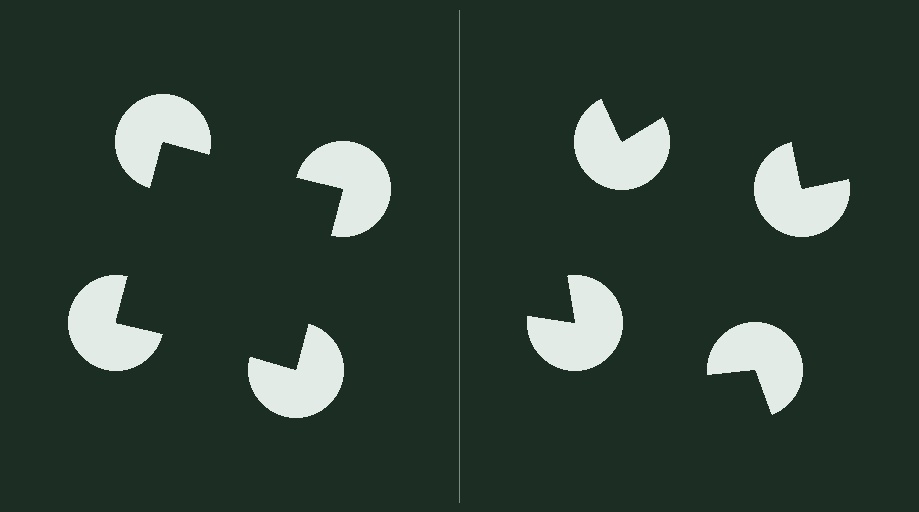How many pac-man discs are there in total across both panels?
8 — 4 on each side.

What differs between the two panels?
The pac-man discs are positioned identically on both sides; only the wedge orientations differ. On the left they align to a square; on the right they are misaligned.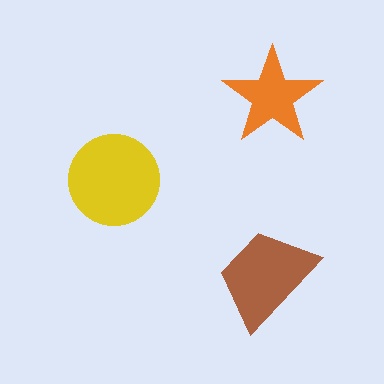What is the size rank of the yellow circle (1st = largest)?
1st.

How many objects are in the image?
There are 3 objects in the image.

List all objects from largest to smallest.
The yellow circle, the brown trapezoid, the orange star.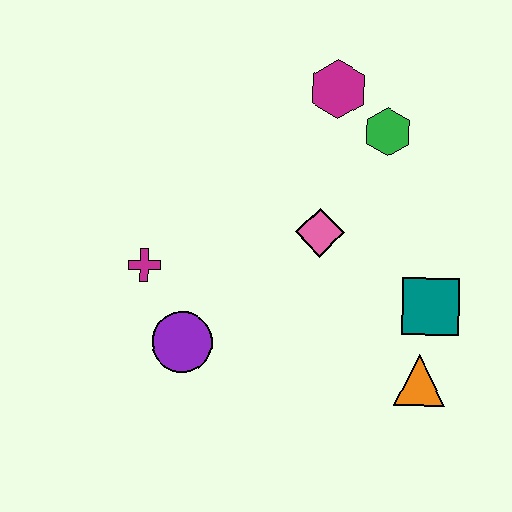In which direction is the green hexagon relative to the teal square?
The green hexagon is above the teal square.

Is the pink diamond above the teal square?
Yes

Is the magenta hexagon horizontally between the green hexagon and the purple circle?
Yes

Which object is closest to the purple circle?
The magenta cross is closest to the purple circle.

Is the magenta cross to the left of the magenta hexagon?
Yes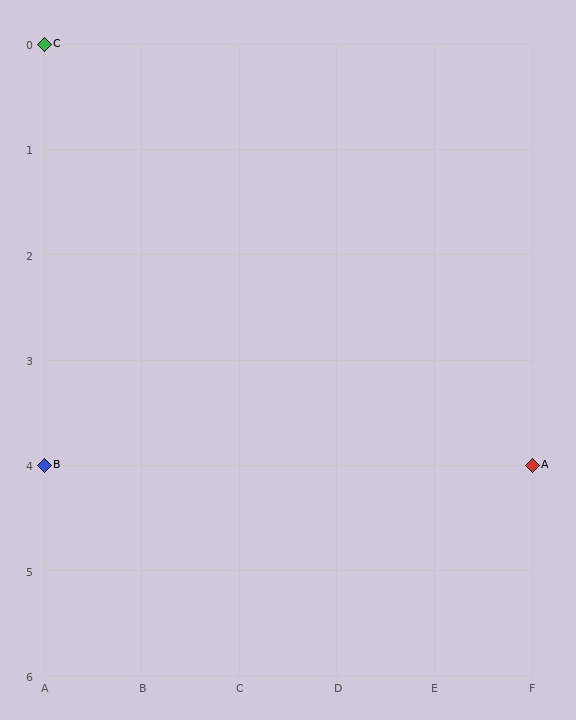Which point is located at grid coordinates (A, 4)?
Point B is at (A, 4).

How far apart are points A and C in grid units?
Points A and C are 5 columns and 4 rows apart (about 6.4 grid units diagonally).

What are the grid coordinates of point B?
Point B is at grid coordinates (A, 4).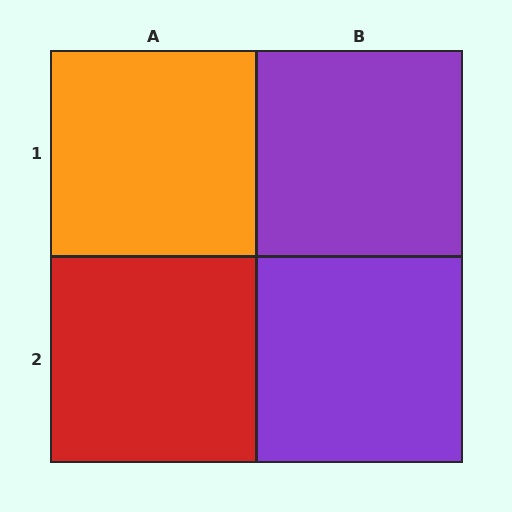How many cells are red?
1 cell is red.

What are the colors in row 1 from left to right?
Orange, purple.